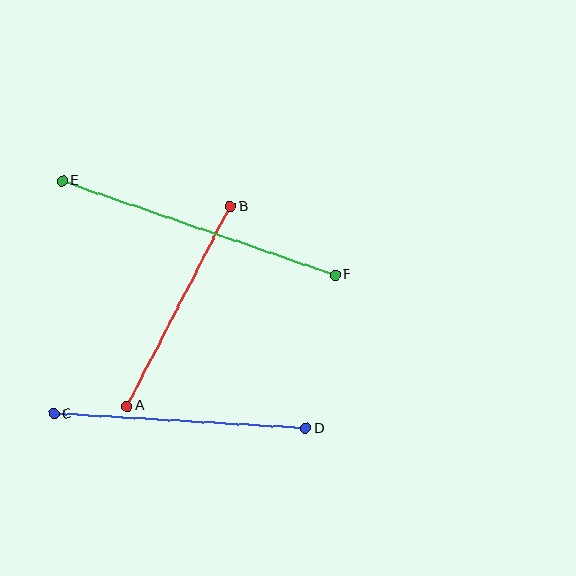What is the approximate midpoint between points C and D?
The midpoint is at approximately (180, 421) pixels.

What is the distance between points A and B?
The distance is approximately 225 pixels.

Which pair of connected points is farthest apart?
Points E and F are farthest apart.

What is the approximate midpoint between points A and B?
The midpoint is at approximately (179, 306) pixels.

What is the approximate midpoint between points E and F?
The midpoint is at approximately (198, 228) pixels.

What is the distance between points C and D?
The distance is approximately 253 pixels.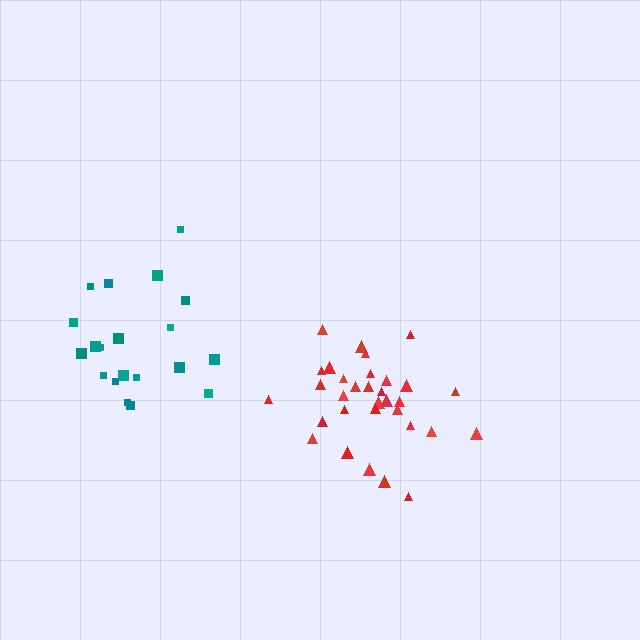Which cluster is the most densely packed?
Red.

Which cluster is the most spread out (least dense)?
Teal.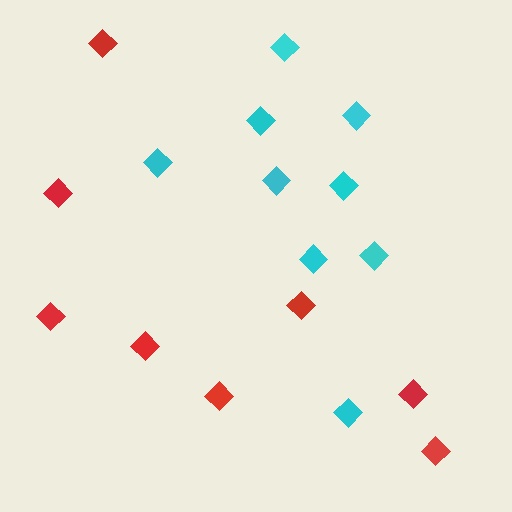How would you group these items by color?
There are 2 groups: one group of red diamonds (8) and one group of cyan diamonds (9).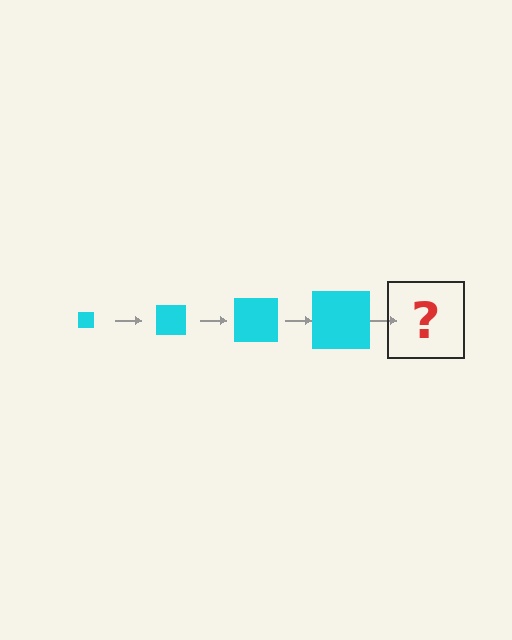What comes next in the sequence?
The next element should be a cyan square, larger than the previous one.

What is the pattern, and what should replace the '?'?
The pattern is that the square gets progressively larger each step. The '?' should be a cyan square, larger than the previous one.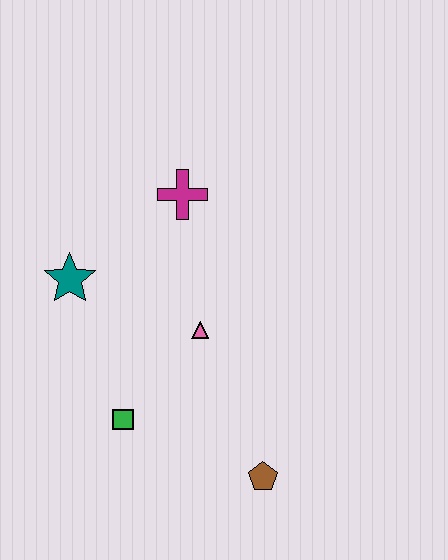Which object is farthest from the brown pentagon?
The magenta cross is farthest from the brown pentagon.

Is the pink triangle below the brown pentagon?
No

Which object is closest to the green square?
The pink triangle is closest to the green square.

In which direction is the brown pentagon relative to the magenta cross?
The brown pentagon is below the magenta cross.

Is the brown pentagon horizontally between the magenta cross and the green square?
No